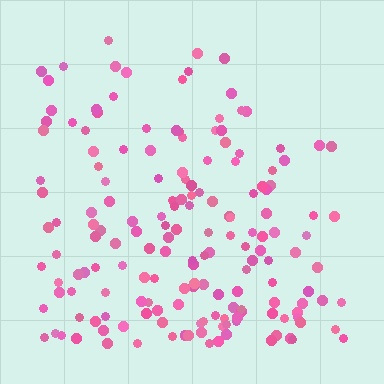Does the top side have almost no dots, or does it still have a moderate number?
Still a moderate number, just noticeably fewer than the bottom.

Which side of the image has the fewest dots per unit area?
The top.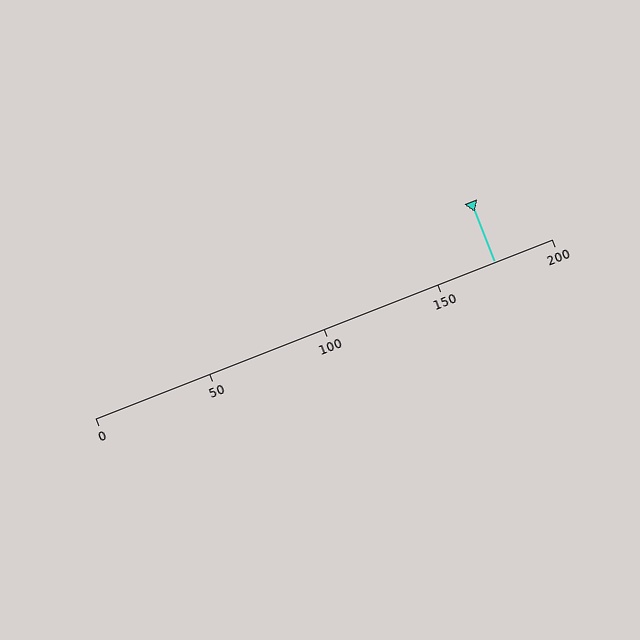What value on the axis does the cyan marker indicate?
The marker indicates approximately 175.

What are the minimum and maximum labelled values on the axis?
The axis runs from 0 to 200.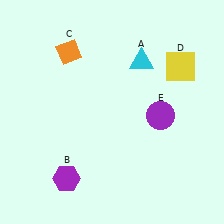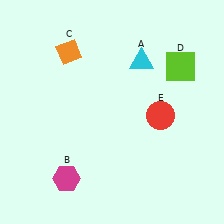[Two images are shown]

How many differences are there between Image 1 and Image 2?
There are 3 differences between the two images.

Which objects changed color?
B changed from purple to magenta. D changed from yellow to lime. E changed from purple to red.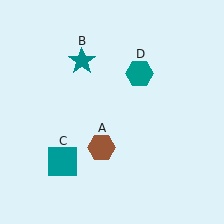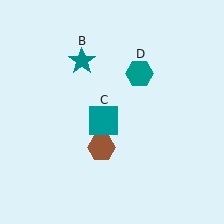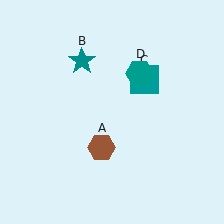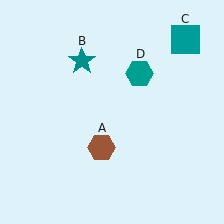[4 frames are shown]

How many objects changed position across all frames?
1 object changed position: teal square (object C).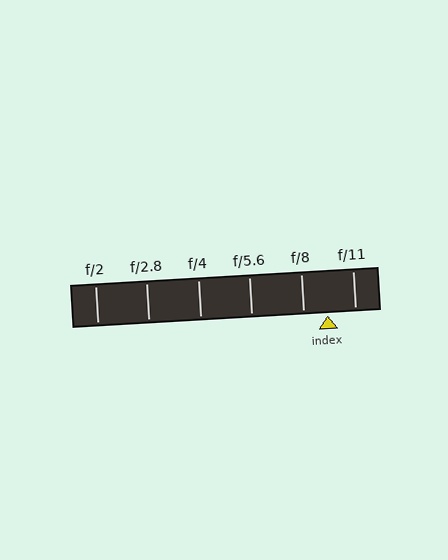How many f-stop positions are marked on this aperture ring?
There are 6 f-stop positions marked.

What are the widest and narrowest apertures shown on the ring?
The widest aperture shown is f/2 and the narrowest is f/11.